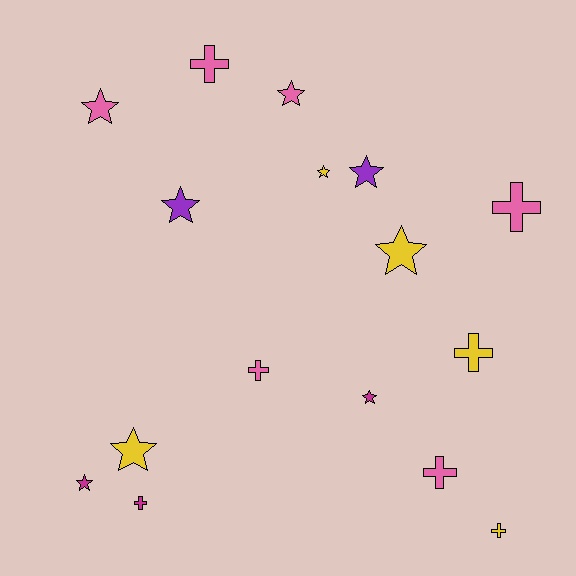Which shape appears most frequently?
Star, with 9 objects.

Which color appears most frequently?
Pink, with 6 objects.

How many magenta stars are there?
There are 2 magenta stars.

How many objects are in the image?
There are 16 objects.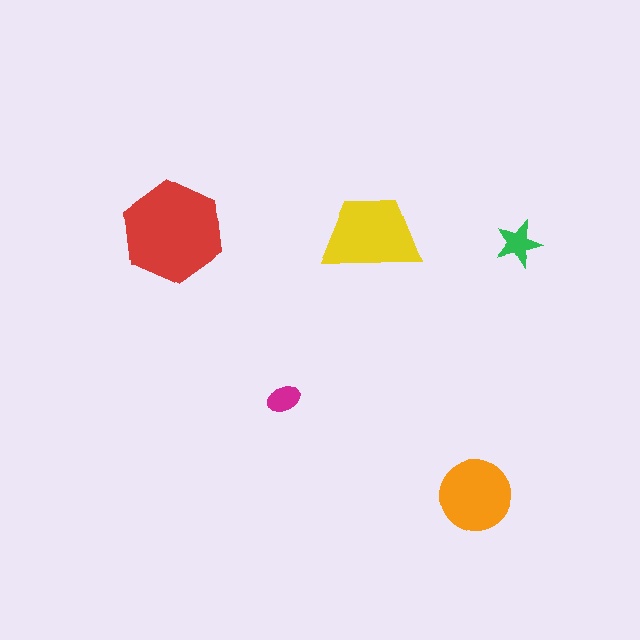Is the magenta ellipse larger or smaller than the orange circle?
Smaller.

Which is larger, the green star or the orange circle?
The orange circle.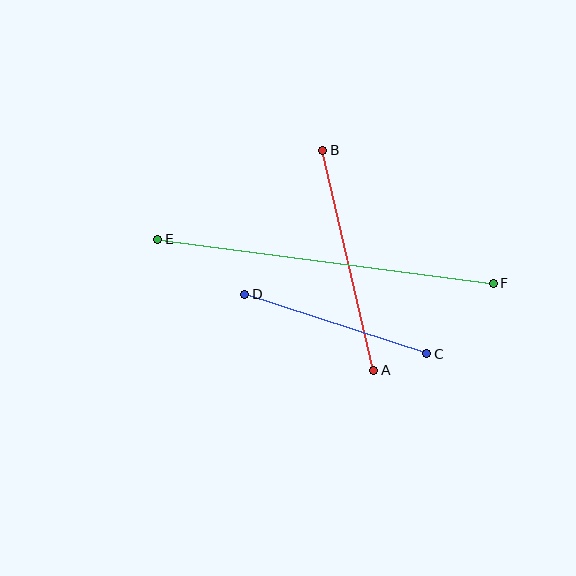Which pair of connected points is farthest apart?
Points E and F are farthest apart.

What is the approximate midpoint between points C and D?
The midpoint is at approximately (336, 324) pixels.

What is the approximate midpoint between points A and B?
The midpoint is at approximately (348, 260) pixels.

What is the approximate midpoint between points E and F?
The midpoint is at approximately (326, 261) pixels.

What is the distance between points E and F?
The distance is approximately 339 pixels.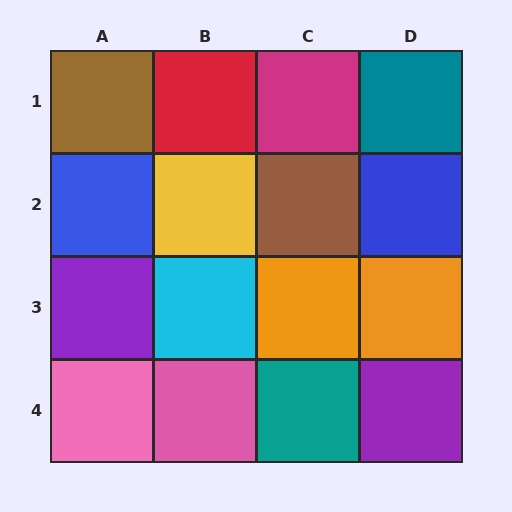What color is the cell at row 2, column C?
Brown.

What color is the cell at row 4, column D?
Purple.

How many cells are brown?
2 cells are brown.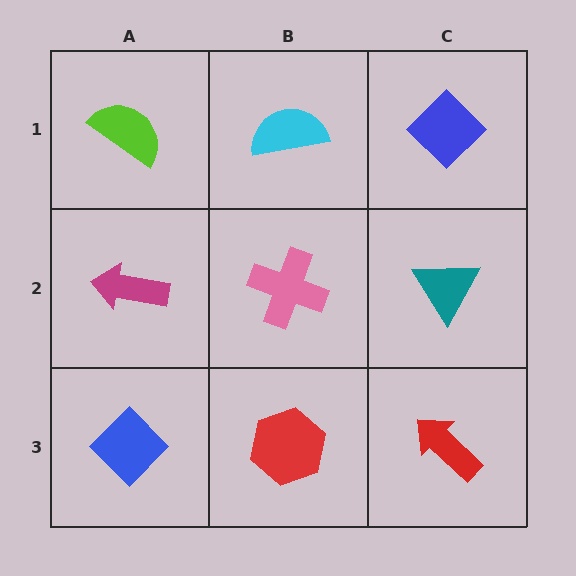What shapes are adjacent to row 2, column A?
A lime semicircle (row 1, column A), a blue diamond (row 3, column A), a pink cross (row 2, column B).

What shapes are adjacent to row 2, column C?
A blue diamond (row 1, column C), a red arrow (row 3, column C), a pink cross (row 2, column B).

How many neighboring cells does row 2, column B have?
4.